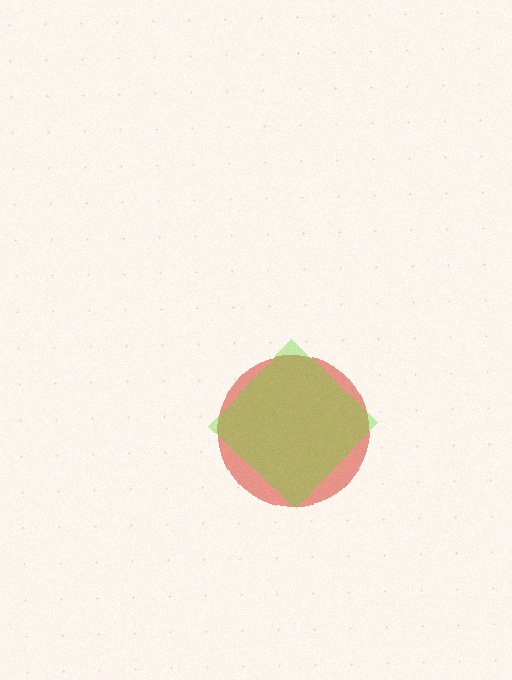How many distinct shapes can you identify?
There are 2 distinct shapes: a red circle, a lime diamond.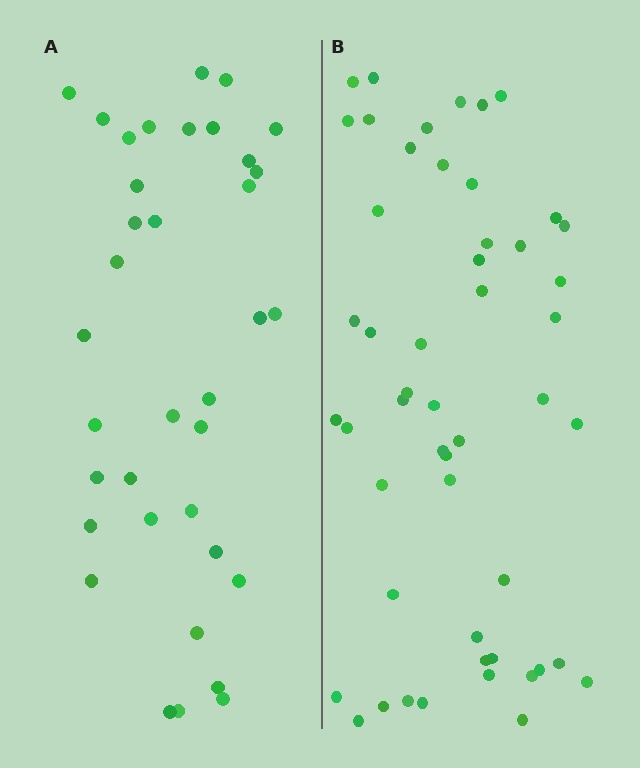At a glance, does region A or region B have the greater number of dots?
Region B (the right region) has more dots.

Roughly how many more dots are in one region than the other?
Region B has approximately 15 more dots than region A.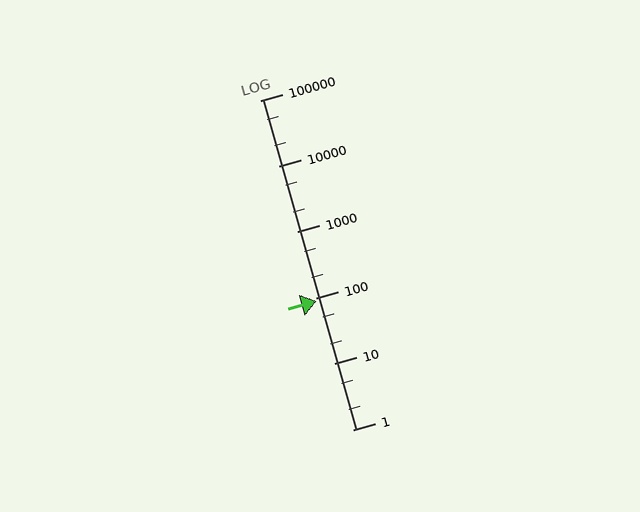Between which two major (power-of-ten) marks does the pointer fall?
The pointer is between 10 and 100.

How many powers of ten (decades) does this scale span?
The scale spans 5 decades, from 1 to 100000.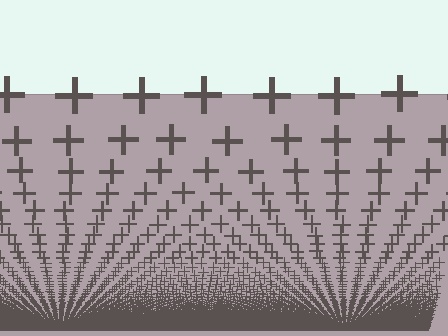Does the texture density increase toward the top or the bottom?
Density increases toward the bottom.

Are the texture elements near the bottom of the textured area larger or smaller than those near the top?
Smaller. The gradient is inverted — elements near the bottom are smaller and denser.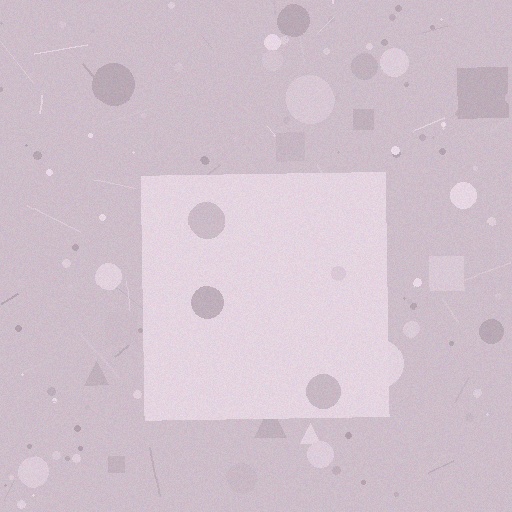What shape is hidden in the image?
A square is hidden in the image.